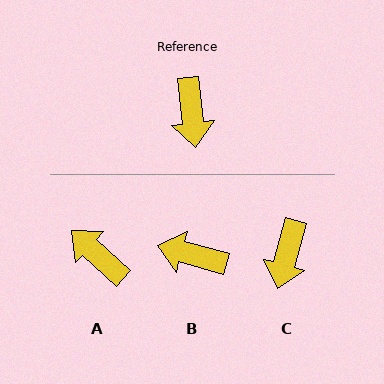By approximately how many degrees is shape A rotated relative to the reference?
Approximately 139 degrees clockwise.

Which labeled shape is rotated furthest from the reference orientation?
A, about 139 degrees away.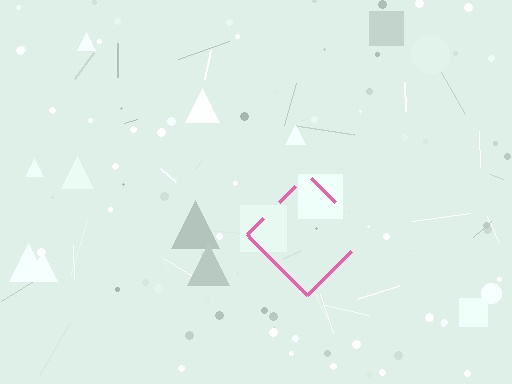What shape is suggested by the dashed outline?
The dashed outline suggests a diamond.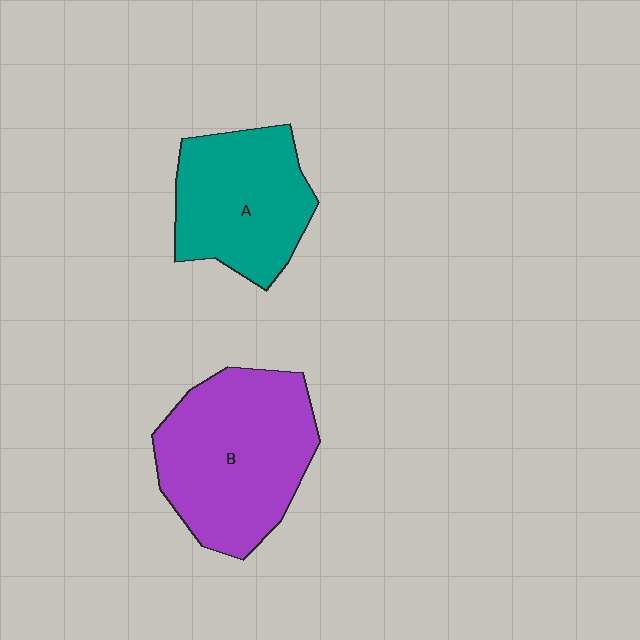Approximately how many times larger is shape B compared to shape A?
Approximately 1.3 times.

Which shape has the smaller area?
Shape A (teal).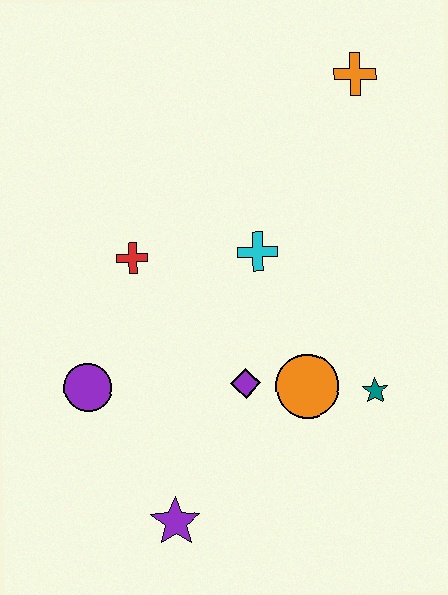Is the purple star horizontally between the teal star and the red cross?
Yes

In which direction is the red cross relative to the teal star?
The red cross is to the left of the teal star.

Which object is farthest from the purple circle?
The orange cross is farthest from the purple circle.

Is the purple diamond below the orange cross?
Yes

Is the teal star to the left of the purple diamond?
No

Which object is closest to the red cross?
The cyan cross is closest to the red cross.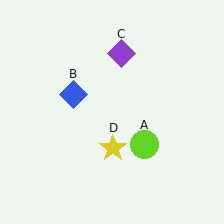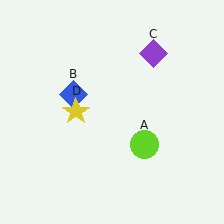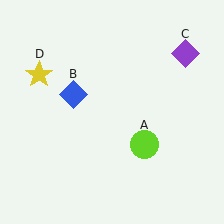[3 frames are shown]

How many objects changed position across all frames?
2 objects changed position: purple diamond (object C), yellow star (object D).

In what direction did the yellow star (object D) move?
The yellow star (object D) moved up and to the left.